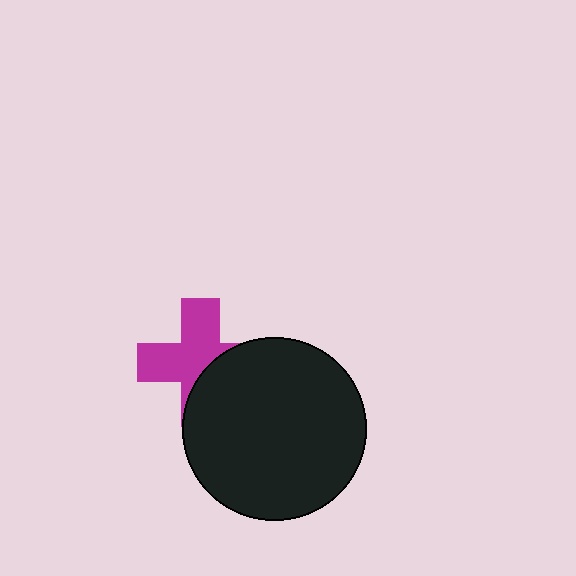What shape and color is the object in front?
The object in front is a black circle.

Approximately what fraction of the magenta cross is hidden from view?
Roughly 42% of the magenta cross is hidden behind the black circle.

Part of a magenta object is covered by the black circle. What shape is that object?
It is a cross.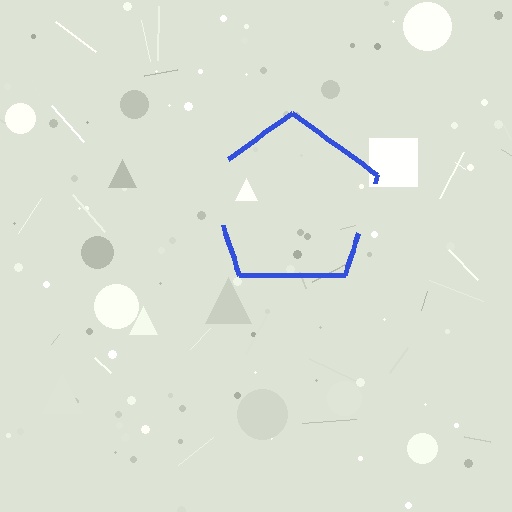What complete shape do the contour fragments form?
The contour fragments form a pentagon.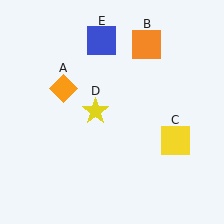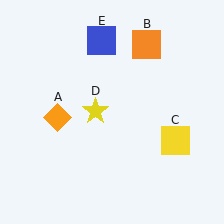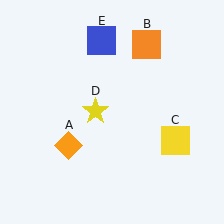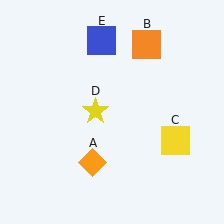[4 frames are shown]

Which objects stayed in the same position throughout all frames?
Orange square (object B) and yellow square (object C) and yellow star (object D) and blue square (object E) remained stationary.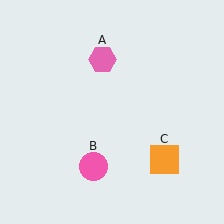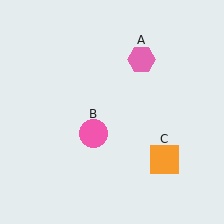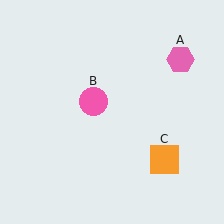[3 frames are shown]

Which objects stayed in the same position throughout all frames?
Orange square (object C) remained stationary.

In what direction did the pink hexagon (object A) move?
The pink hexagon (object A) moved right.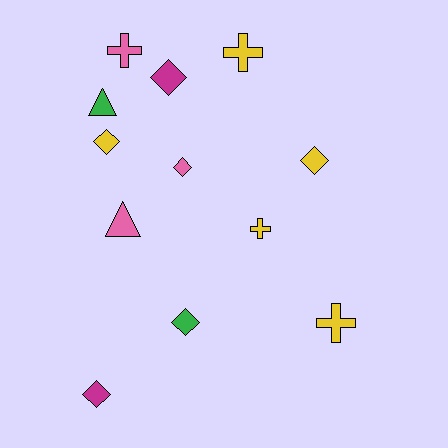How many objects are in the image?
There are 12 objects.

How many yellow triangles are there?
There are no yellow triangles.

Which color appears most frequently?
Yellow, with 5 objects.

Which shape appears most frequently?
Diamond, with 6 objects.